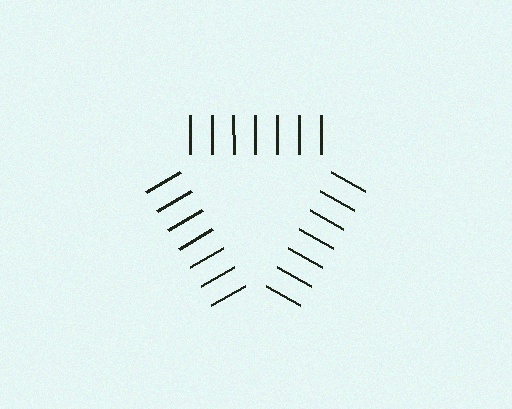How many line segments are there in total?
21 — 7 along each of the 3 edges.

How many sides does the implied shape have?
3 sides — the line-ends trace a triangle.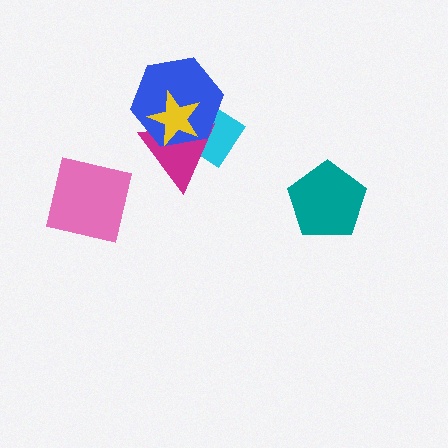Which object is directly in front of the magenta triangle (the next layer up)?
The blue hexagon is directly in front of the magenta triangle.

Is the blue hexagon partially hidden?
Yes, it is partially covered by another shape.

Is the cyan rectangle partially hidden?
Yes, it is partially covered by another shape.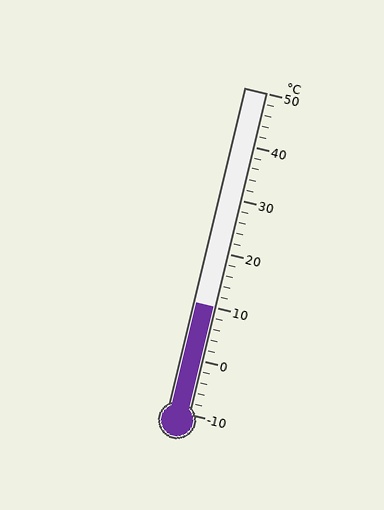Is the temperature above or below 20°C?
The temperature is below 20°C.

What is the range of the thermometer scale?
The thermometer scale ranges from -10°C to 50°C.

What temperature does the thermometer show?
The thermometer shows approximately 10°C.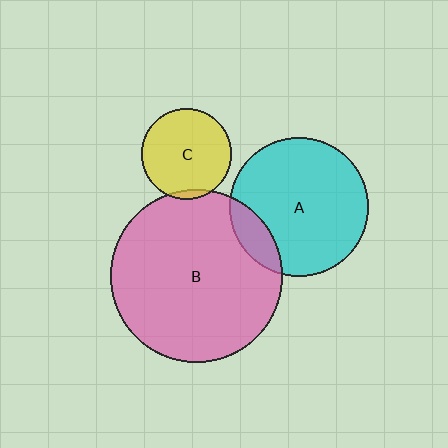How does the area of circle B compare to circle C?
Approximately 3.6 times.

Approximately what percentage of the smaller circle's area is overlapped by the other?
Approximately 5%.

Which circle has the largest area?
Circle B (pink).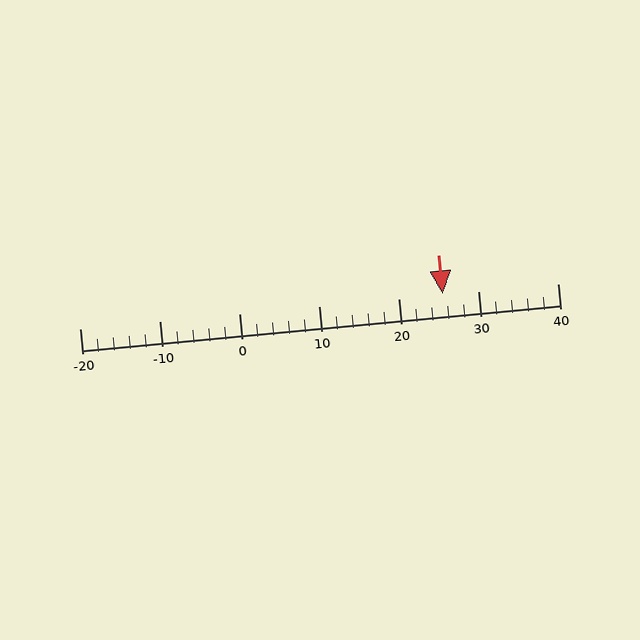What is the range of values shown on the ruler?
The ruler shows values from -20 to 40.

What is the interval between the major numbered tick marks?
The major tick marks are spaced 10 units apart.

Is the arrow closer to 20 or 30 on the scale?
The arrow is closer to 30.